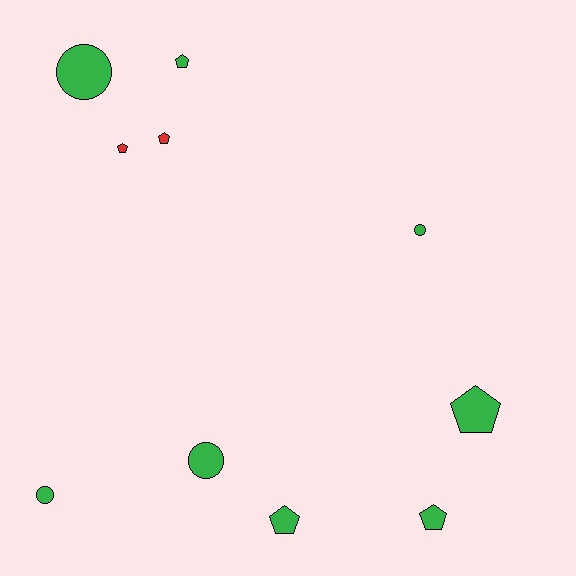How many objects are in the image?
There are 10 objects.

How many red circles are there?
There are no red circles.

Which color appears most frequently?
Green, with 8 objects.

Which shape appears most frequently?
Pentagon, with 6 objects.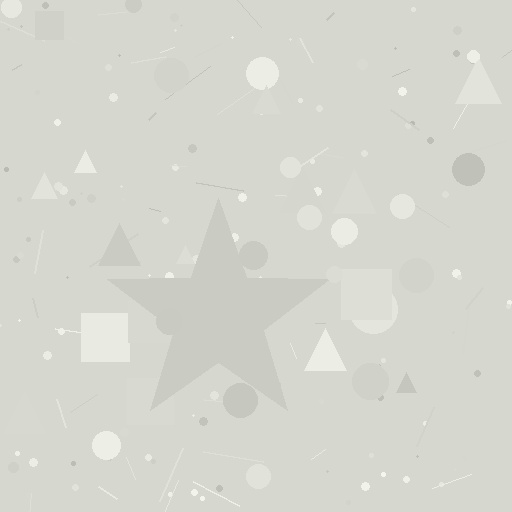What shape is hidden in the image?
A star is hidden in the image.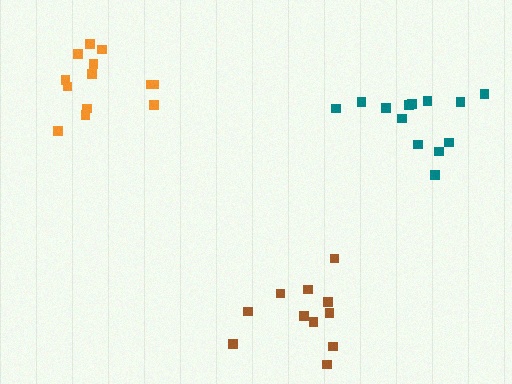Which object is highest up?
The orange cluster is topmost.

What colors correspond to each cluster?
The clusters are colored: orange, brown, teal.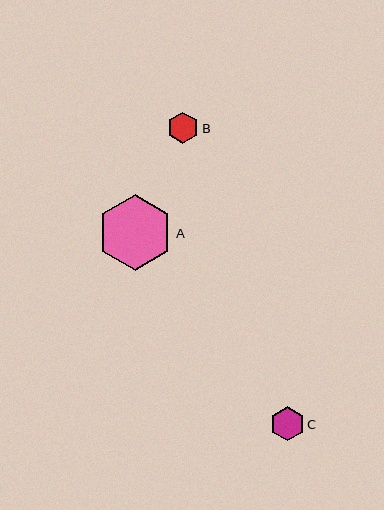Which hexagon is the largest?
Hexagon A is the largest with a size of approximately 76 pixels.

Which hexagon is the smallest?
Hexagon B is the smallest with a size of approximately 31 pixels.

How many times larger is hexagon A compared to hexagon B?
Hexagon A is approximately 2.4 times the size of hexagon B.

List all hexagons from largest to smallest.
From largest to smallest: A, C, B.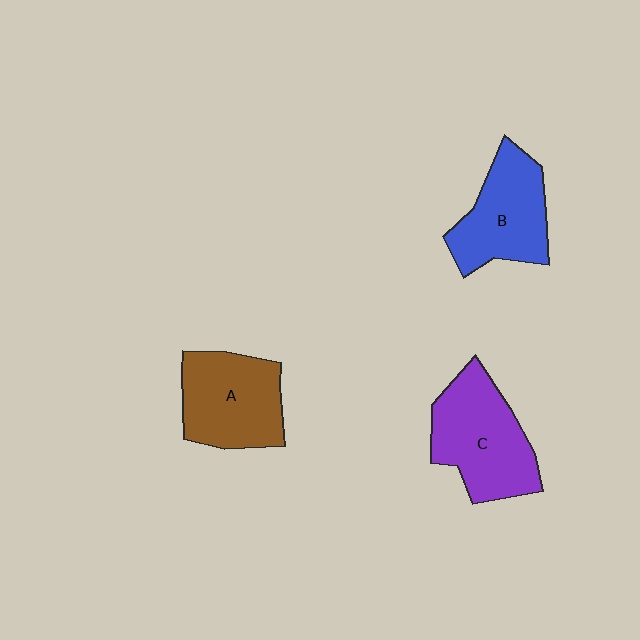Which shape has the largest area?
Shape C (purple).